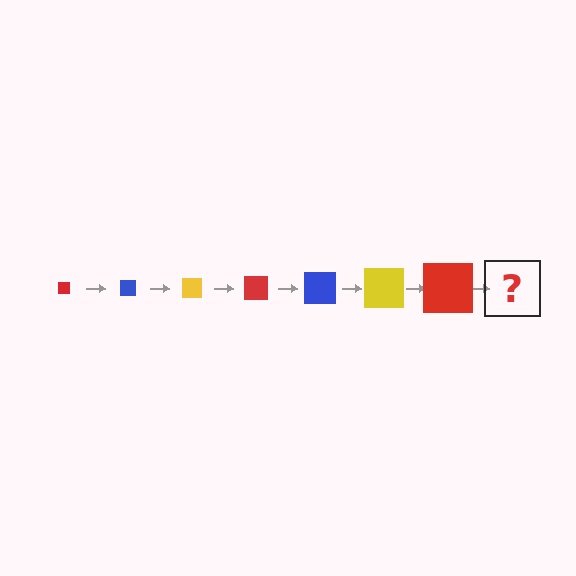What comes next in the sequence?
The next element should be a blue square, larger than the previous one.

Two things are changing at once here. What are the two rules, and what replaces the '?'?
The two rules are that the square grows larger each step and the color cycles through red, blue, and yellow. The '?' should be a blue square, larger than the previous one.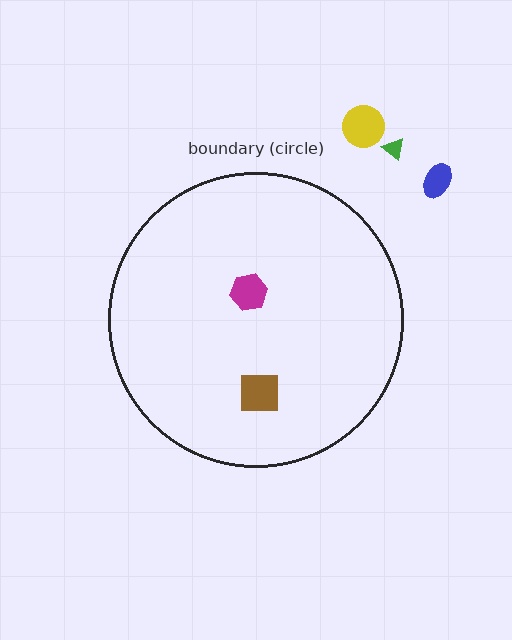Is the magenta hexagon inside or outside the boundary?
Inside.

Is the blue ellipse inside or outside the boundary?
Outside.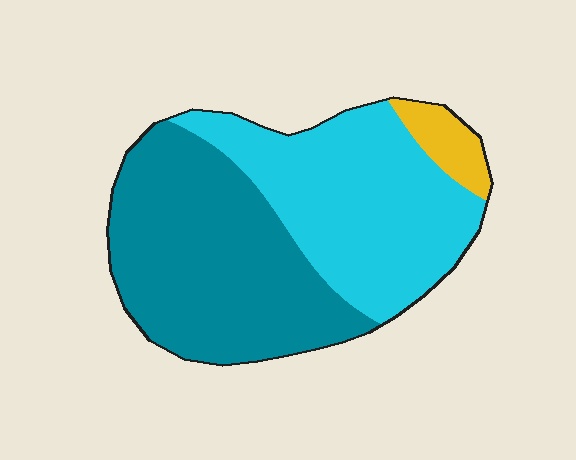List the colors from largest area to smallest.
From largest to smallest: teal, cyan, yellow.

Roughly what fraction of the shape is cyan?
Cyan covers about 45% of the shape.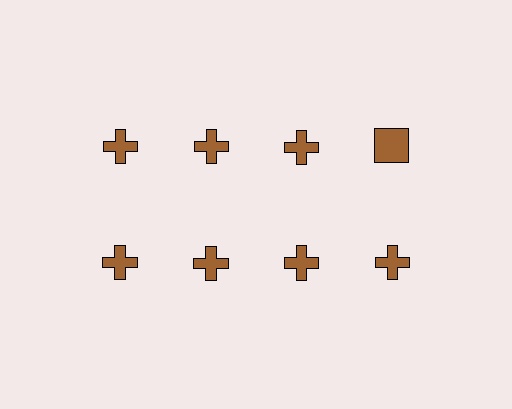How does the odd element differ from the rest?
It has a different shape: square instead of cross.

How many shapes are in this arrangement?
There are 8 shapes arranged in a grid pattern.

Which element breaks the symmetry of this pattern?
The brown square in the top row, second from right column breaks the symmetry. All other shapes are brown crosses.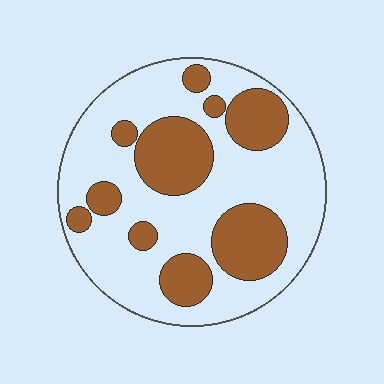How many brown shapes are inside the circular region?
10.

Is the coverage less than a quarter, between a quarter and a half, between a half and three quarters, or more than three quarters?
Between a quarter and a half.